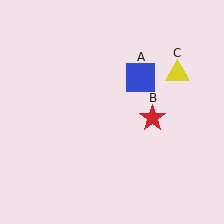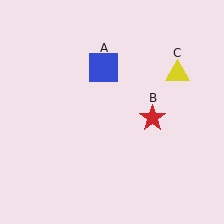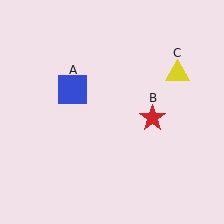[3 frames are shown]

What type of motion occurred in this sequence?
The blue square (object A) rotated counterclockwise around the center of the scene.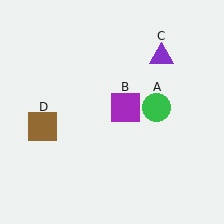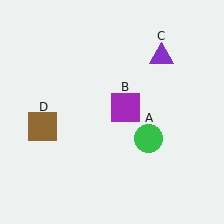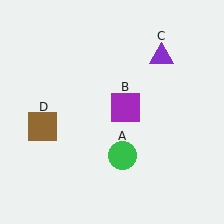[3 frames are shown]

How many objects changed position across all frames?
1 object changed position: green circle (object A).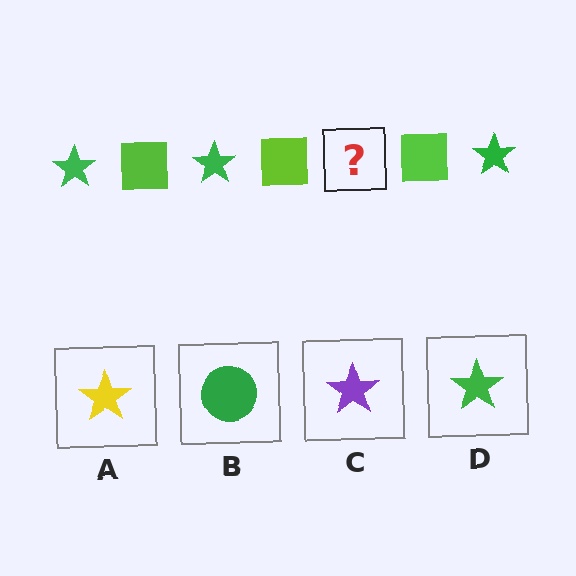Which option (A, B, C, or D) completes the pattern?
D.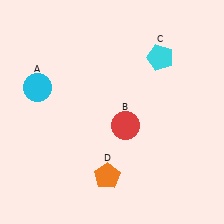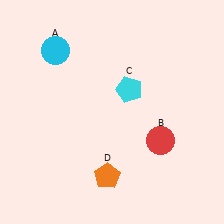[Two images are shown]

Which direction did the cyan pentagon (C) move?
The cyan pentagon (C) moved down.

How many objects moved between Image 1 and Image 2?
3 objects moved between the two images.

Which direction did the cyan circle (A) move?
The cyan circle (A) moved up.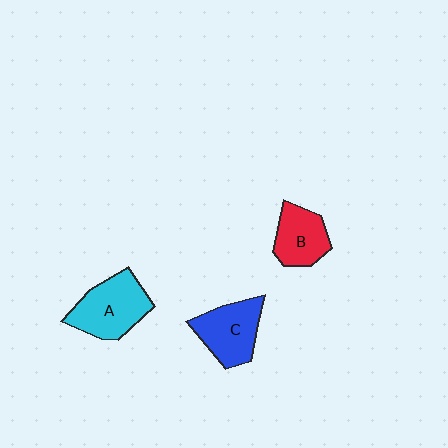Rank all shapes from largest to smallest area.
From largest to smallest: A (cyan), C (blue), B (red).